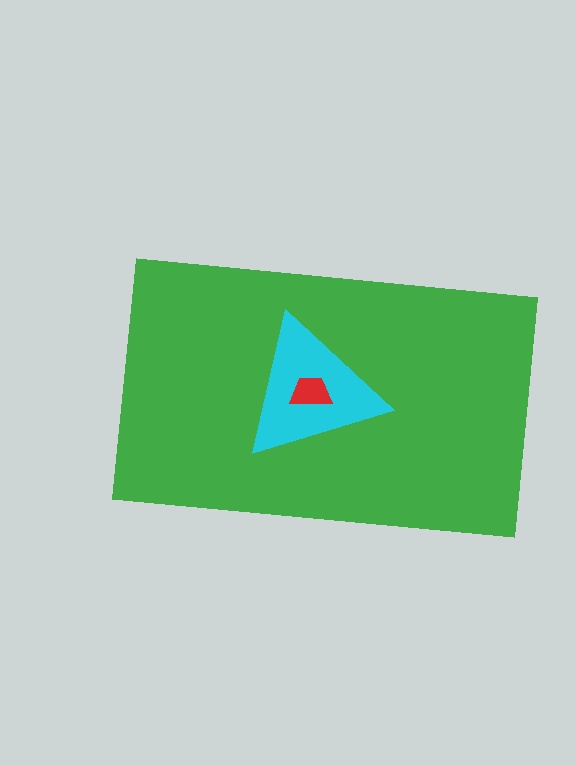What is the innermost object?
The red trapezoid.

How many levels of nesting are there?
3.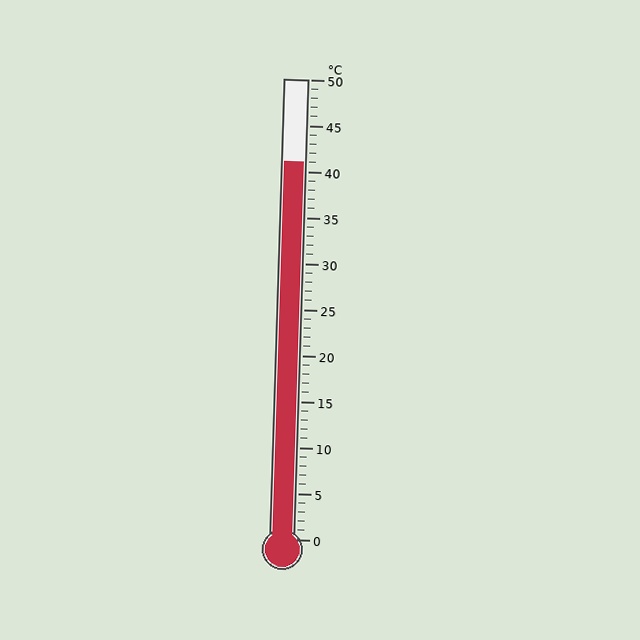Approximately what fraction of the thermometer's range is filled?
The thermometer is filled to approximately 80% of its range.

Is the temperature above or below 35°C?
The temperature is above 35°C.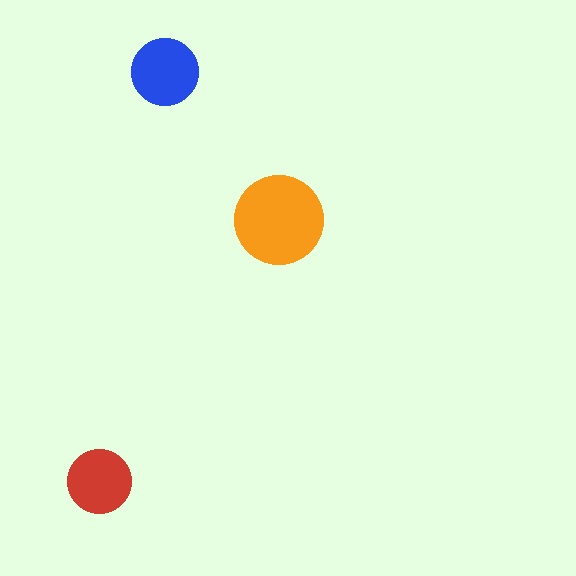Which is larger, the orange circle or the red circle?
The orange one.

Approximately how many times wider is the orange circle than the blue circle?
About 1.5 times wider.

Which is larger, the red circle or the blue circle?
The blue one.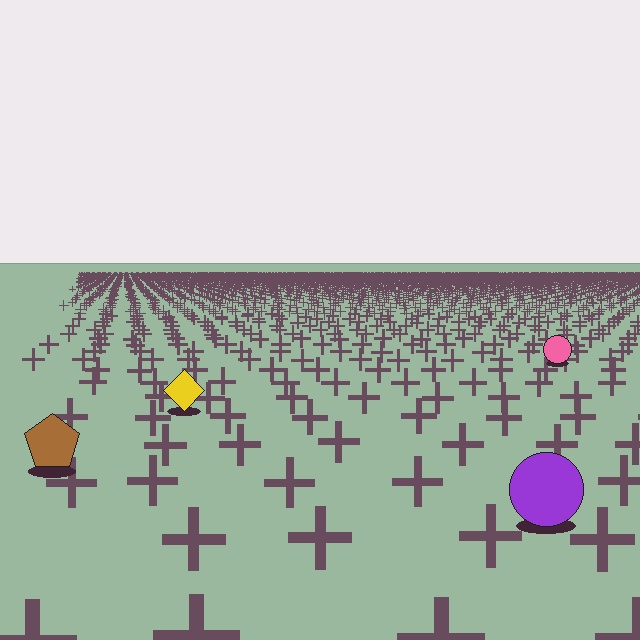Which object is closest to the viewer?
The purple circle is closest. The texture marks near it are larger and more spread out.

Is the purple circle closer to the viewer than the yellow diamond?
Yes. The purple circle is closer — you can tell from the texture gradient: the ground texture is coarser near it.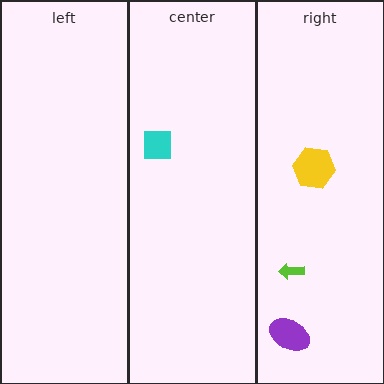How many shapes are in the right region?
3.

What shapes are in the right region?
The yellow hexagon, the lime arrow, the purple ellipse.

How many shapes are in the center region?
1.